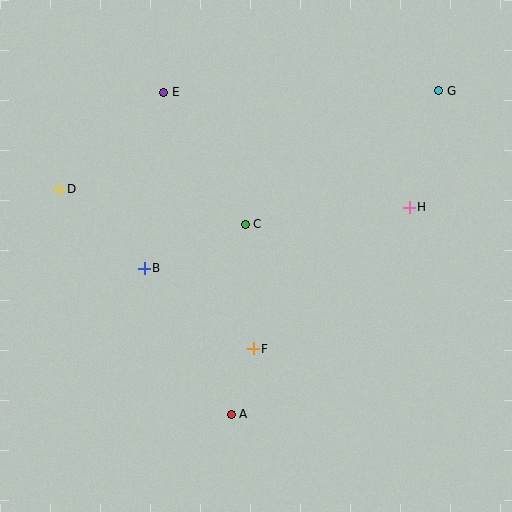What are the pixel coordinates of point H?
Point H is at (409, 207).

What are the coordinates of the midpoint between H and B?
The midpoint between H and B is at (277, 238).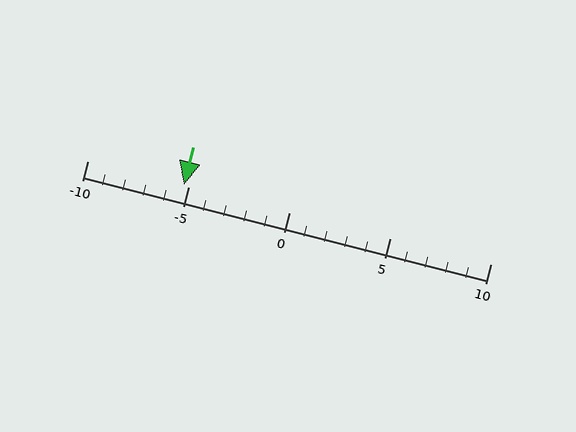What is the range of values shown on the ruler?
The ruler shows values from -10 to 10.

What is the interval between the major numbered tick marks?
The major tick marks are spaced 5 units apart.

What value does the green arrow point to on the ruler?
The green arrow points to approximately -5.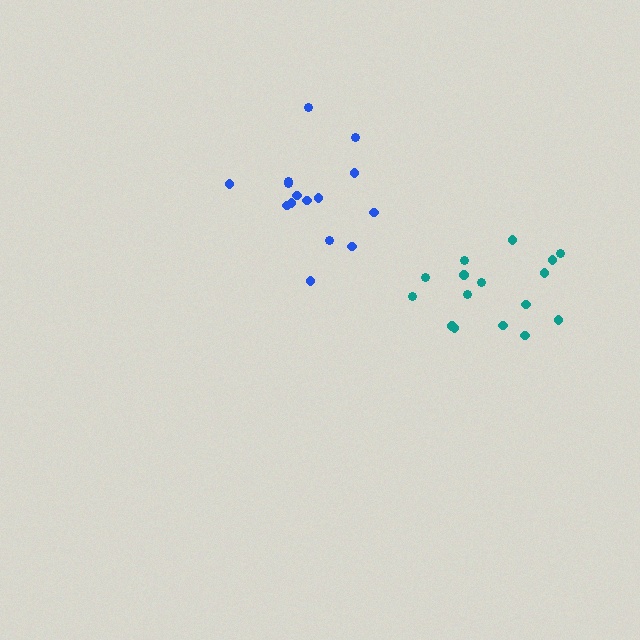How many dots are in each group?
Group 1: 16 dots, Group 2: 15 dots (31 total).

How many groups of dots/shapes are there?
There are 2 groups.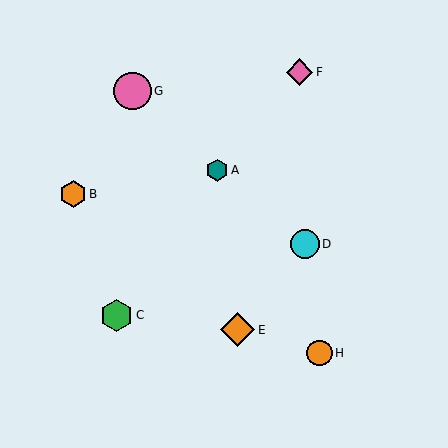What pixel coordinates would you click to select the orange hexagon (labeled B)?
Click at (73, 194) to select the orange hexagon B.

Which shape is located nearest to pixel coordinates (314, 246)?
The cyan circle (labeled D) at (305, 244) is nearest to that location.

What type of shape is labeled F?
Shape F is a pink diamond.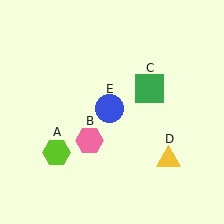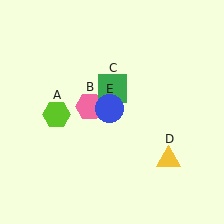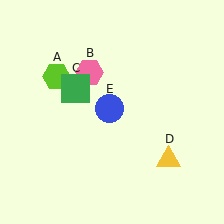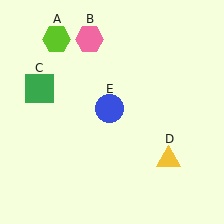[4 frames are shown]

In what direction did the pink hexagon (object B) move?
The pink hexagon (object B) moved up.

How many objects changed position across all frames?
3 objects changed position: lime hexagon (object A), pink hexagon (object B), green square (object C).